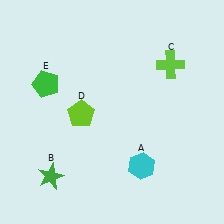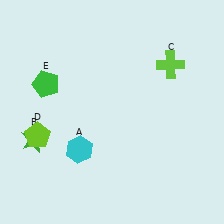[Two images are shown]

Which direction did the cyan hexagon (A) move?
The cyan hexagon (A) moved left.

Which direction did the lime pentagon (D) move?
The lime pentagon (D) moved left.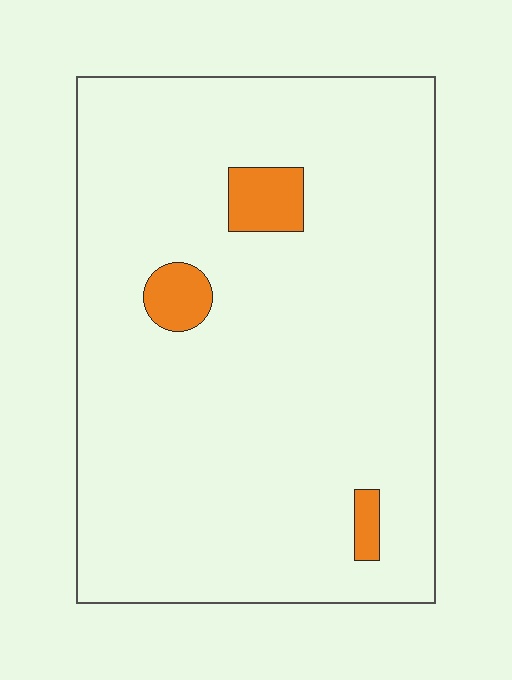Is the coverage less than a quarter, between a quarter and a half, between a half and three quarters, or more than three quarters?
Less than a quarter.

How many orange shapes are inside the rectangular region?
3.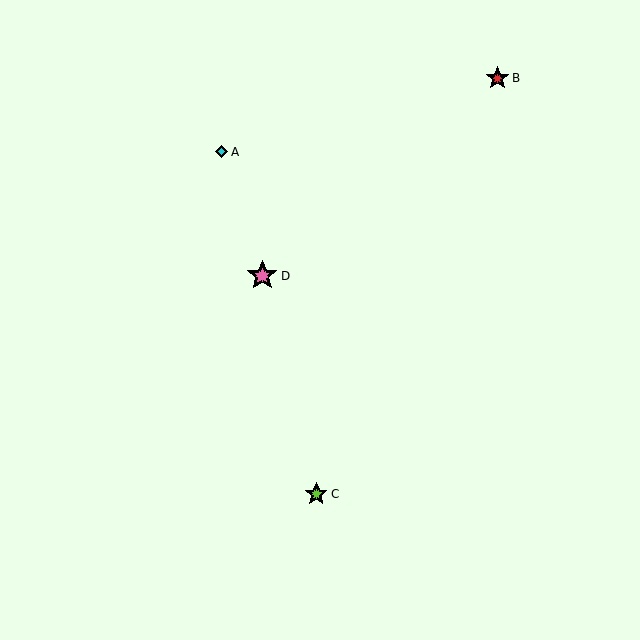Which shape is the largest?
The pink star (labeled D) is the largest.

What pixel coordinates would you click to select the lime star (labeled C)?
Click at (316, 494) to select the lime star C.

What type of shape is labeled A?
Shape A is a cyan diamond.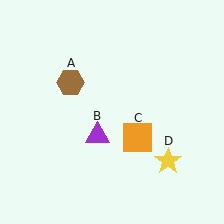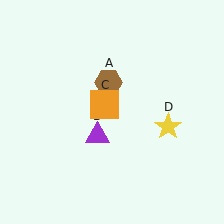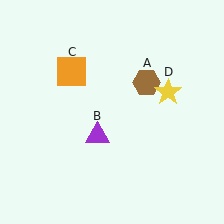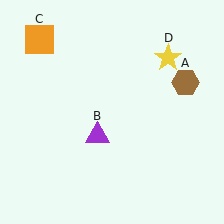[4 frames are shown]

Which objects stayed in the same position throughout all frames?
Purple triangle (object B) remained stationary.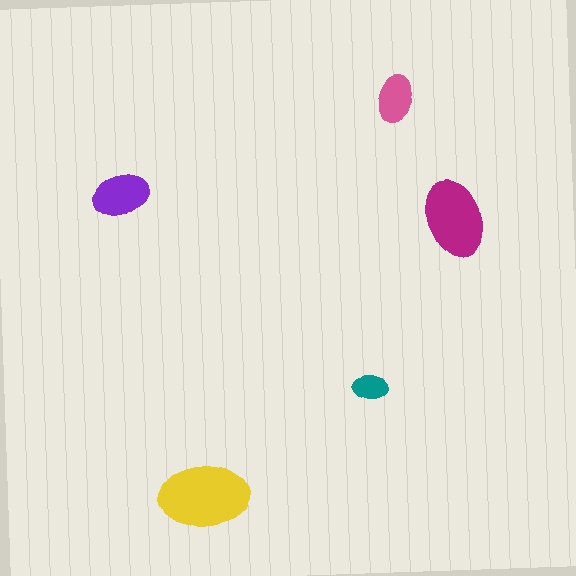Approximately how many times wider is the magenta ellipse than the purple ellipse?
About 1.5 times wider.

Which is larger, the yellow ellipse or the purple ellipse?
The yellow one.